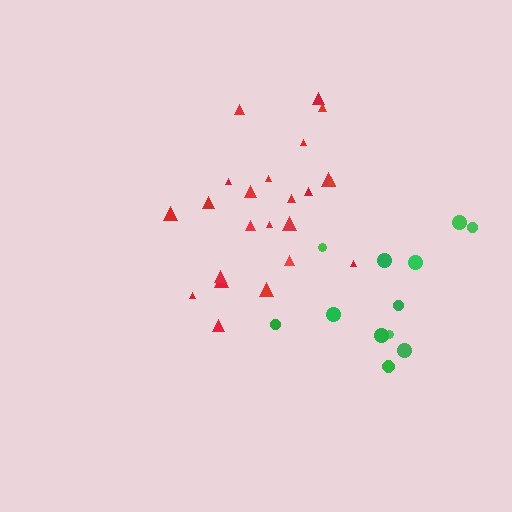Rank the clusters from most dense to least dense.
red, green.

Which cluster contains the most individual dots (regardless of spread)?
Red (23).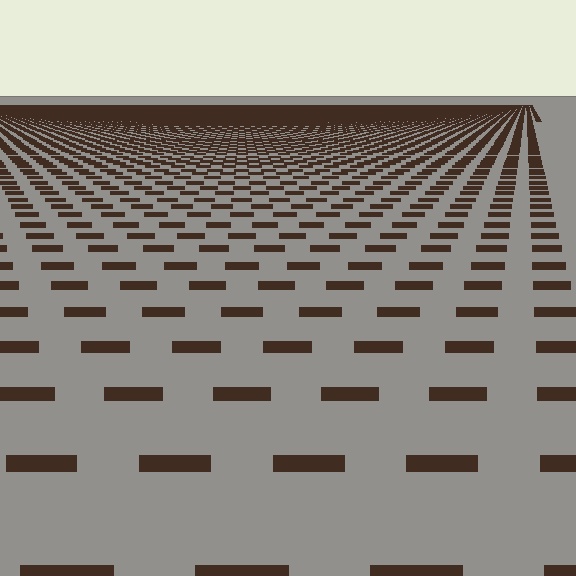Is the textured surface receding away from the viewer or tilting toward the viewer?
The surface is receding away from the viewer. Texture elements get smaller and denser toward the top.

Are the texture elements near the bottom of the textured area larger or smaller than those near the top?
Larger. Near the bottom, elements are closer to the viewer and appear at a bigger on-screen size.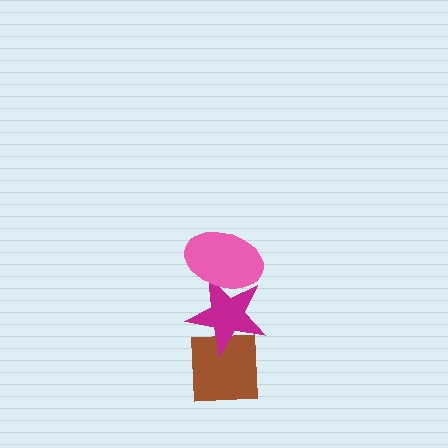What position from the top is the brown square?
The brown square is 3rd from the top.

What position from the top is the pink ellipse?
The pink ellipse is 1st from the top.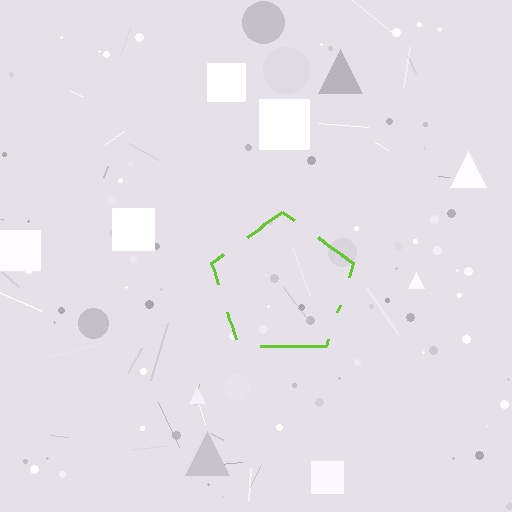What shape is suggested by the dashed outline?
The dashed outline suggests a pentagon.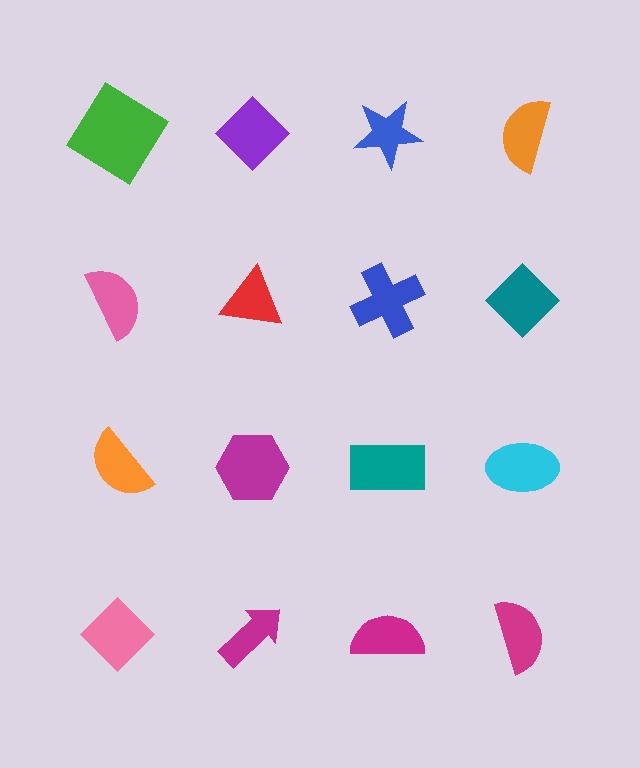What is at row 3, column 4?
A cyan ellipse.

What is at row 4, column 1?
A pink diamond.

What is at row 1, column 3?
A blue star.